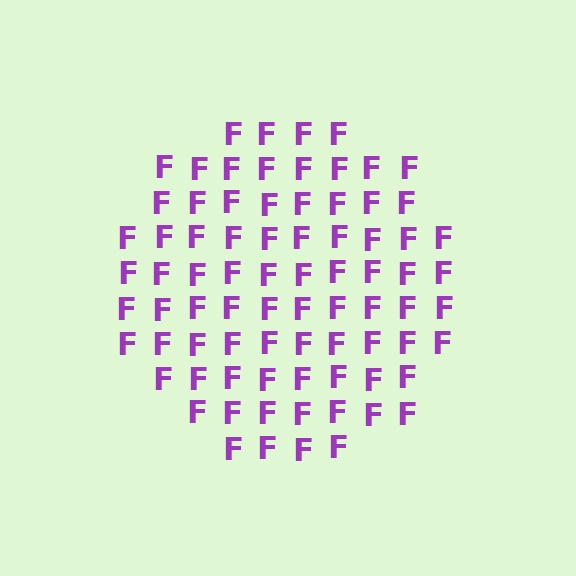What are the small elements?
The small elements are letter F's.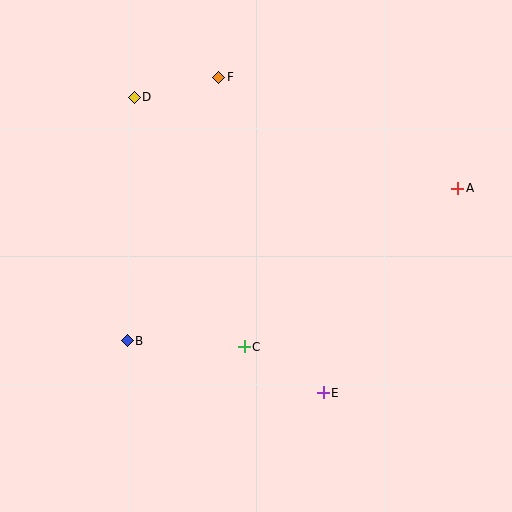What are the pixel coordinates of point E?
Point E is at (323, 393).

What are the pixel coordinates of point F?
Point F is at (219, 77).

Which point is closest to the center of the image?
Point C at (244, 347) is closest to the center.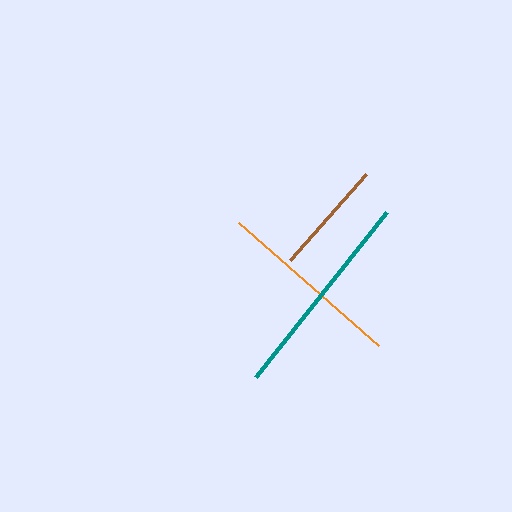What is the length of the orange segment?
The orange segment is approximately 187 pixels long.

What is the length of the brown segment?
The brown segment is approximately 115 pixels long.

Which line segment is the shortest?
The brown line is the shortest at approximately 115 pixels.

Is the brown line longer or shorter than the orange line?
The orange line is longer than the brown line.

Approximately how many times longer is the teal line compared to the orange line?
The teal line is approximately 1.1 times the length of the orange line.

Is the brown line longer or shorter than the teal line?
The teal line is longer than the brown line.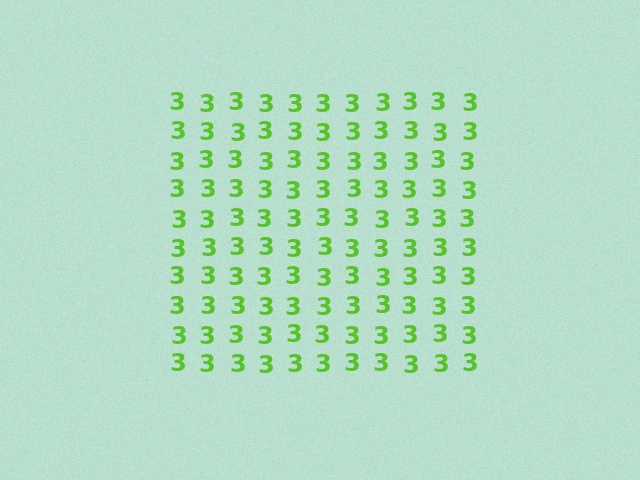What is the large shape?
The large shape is a square.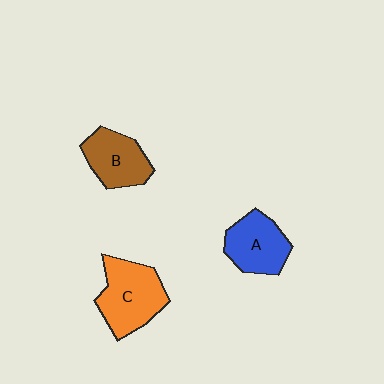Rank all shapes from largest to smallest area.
From largest to smallest: C (orange), A (blue), B (brown).